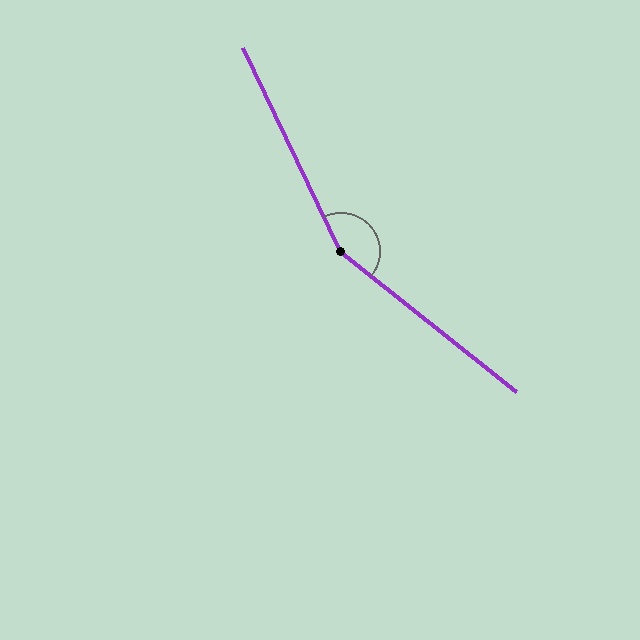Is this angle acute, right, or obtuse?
It is obtuse.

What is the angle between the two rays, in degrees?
Approximately 154 degrees.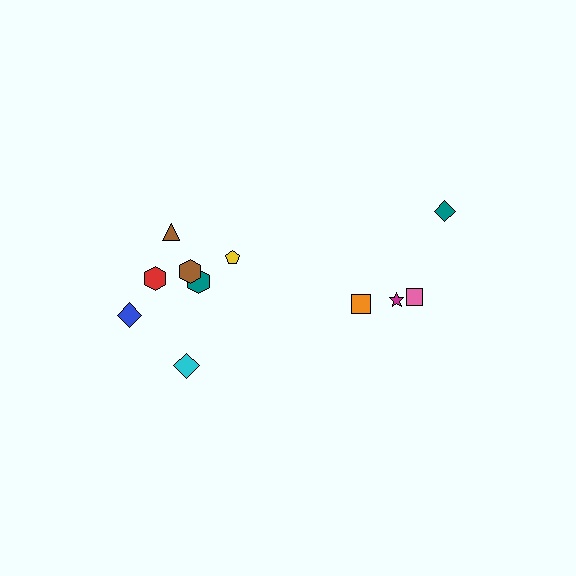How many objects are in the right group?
There are 4 objects.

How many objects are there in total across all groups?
There are 11 objects.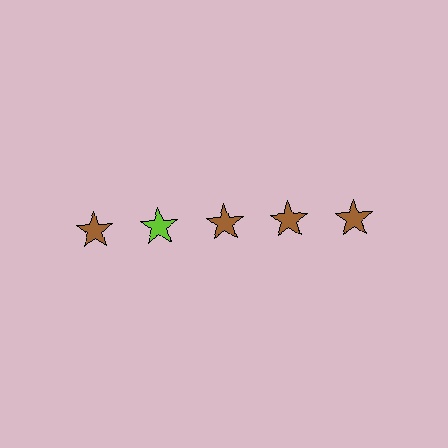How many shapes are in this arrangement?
There are 5 shapes arranged in a grid pattern.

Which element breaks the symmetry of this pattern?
The lime star in the top row, second from left column breaks the symmetry. All other shapes are brown stars.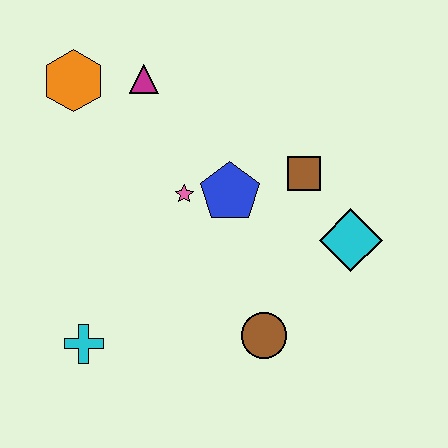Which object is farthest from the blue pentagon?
The cyan cross is farthest from the blue pentagon.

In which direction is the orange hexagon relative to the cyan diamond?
The orange hexagon is to the left of the cyan diamond.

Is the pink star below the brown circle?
No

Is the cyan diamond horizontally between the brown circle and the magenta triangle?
No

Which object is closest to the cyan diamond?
The brown square is closest to the cyan diamond.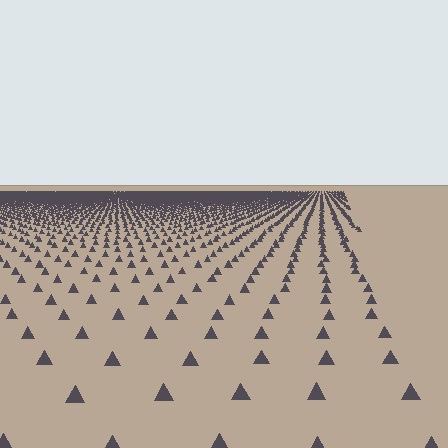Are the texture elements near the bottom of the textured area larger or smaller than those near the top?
Larger. Near the bottom, elements are closer to the viewer and appear at a bigger on-screen size.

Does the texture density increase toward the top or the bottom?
Density increases toward the top.